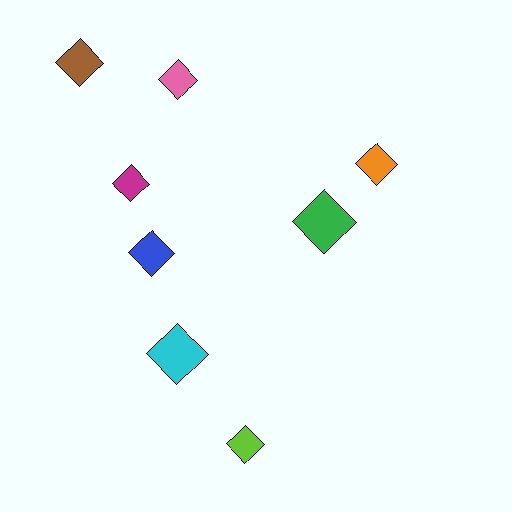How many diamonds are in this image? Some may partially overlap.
There are 8 diamonds.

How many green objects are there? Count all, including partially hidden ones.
There is 1 green object.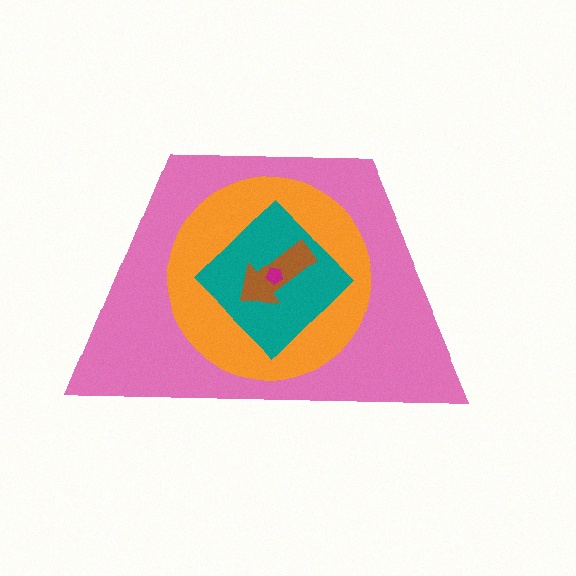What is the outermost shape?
The pink trapezoid.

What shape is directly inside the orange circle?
The teal diamond.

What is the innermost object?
The magenta pentagon.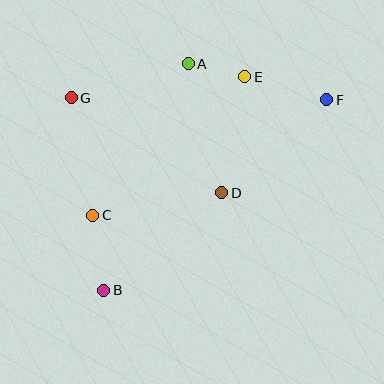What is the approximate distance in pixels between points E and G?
The distance between E and G is approximately 175 pixels.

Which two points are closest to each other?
Points A and E are closest to each other.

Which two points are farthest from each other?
Points B and F are farthest from each other.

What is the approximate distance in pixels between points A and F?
The distance between A and F is approximately 143 pixels.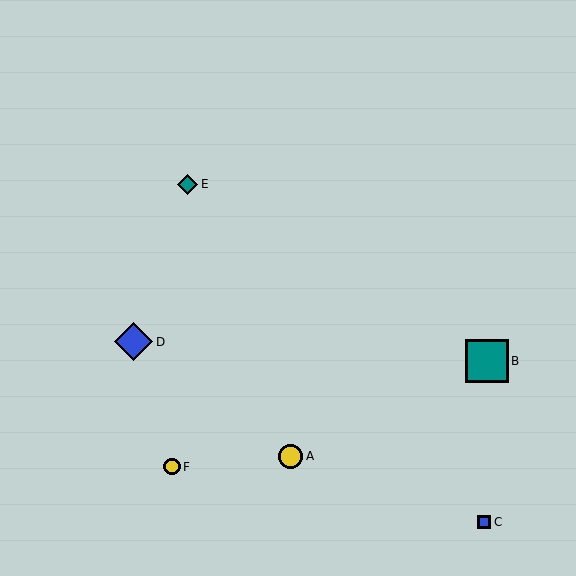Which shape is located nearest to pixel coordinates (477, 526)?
The blue square (labeled C) at (484, 522) is nearest to that location.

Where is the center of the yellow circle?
The center of the yellow circle is at (172, 467).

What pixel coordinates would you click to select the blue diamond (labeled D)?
Click at (133, 342) to select the blue diamond D.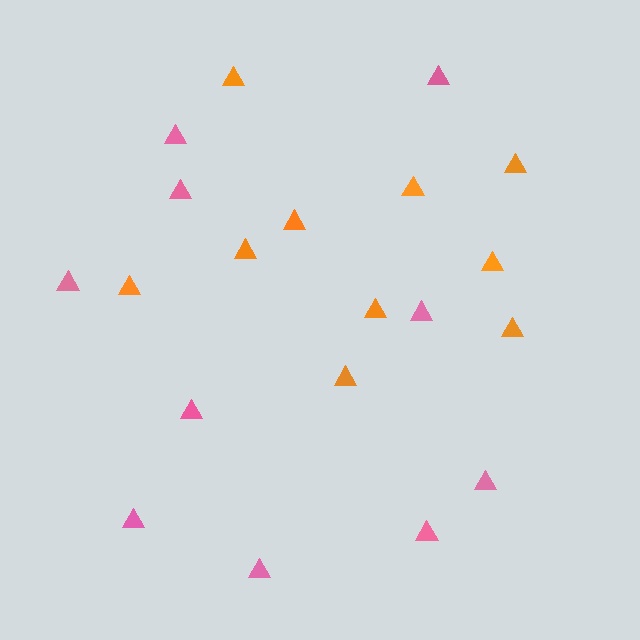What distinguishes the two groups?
There are 2 groups: one group of pink triangles (10) and one group of orange triangles (10).